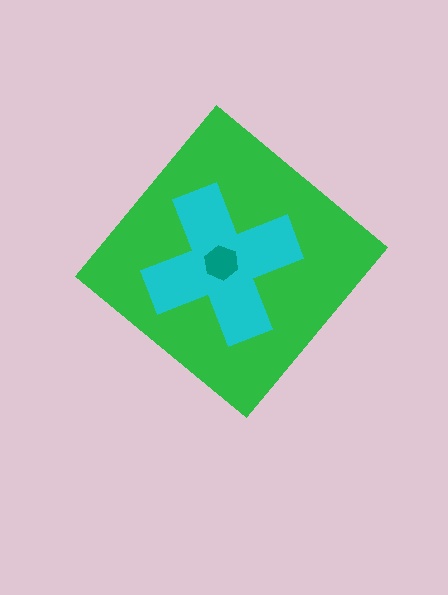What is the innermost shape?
The teal hexagon.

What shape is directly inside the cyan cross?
The teal hexagon.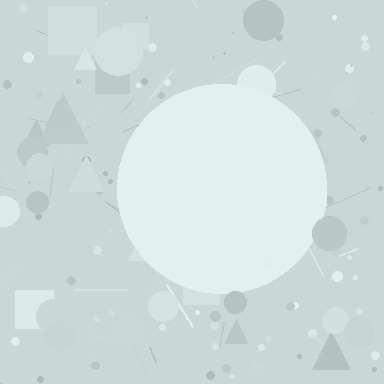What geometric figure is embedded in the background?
A circle is embedded in the background.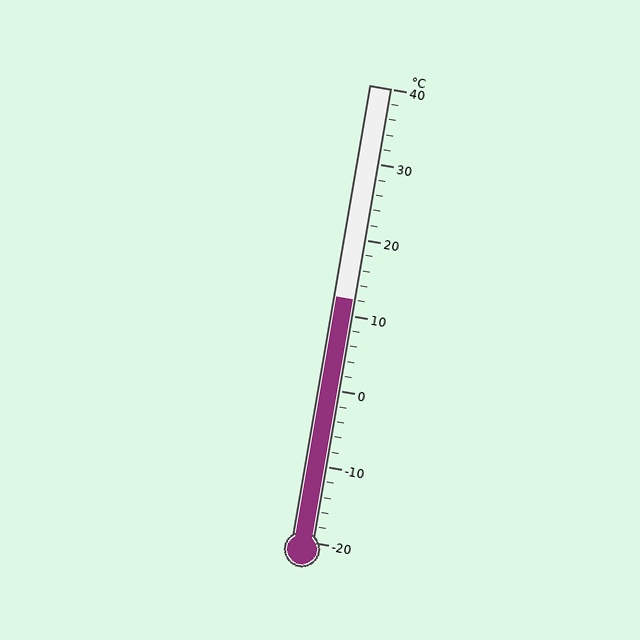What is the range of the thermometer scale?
The thermometer scale ranges from -20°C to 40°C.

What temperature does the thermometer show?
The thermometer shows approximately 12°C.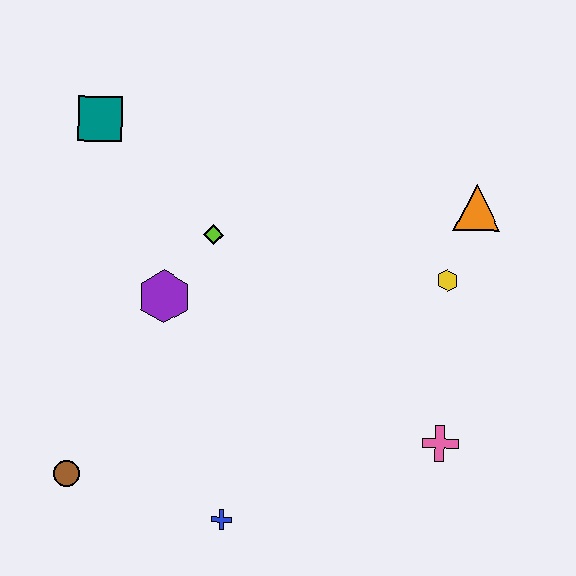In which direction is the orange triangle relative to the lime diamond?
The orange triangle is to the right of the lime diamond.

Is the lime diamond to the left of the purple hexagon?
No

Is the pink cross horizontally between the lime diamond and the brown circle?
No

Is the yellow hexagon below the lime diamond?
Yes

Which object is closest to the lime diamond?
The purple hexagon is closest to the lime diamond.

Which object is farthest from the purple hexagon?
The orange triangle is farthest from the purple hexagon.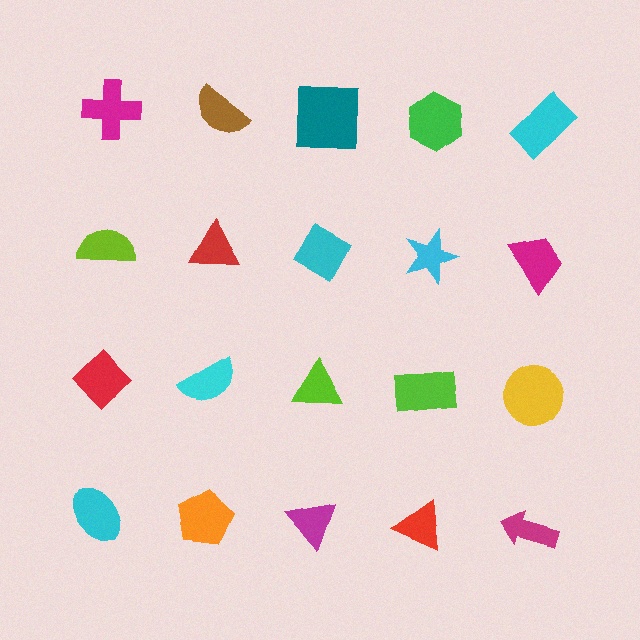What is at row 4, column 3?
A magenta triangle.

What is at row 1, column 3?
A teal square.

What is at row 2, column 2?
A red triangle.